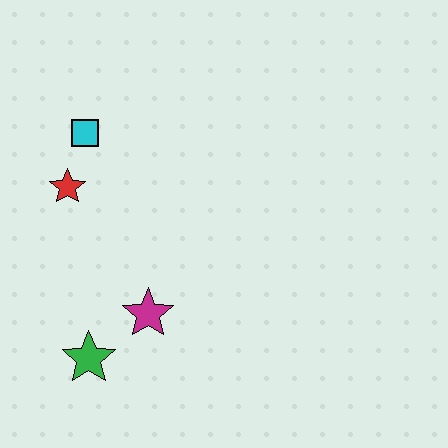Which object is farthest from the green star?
The cyan square is farthest from the green star.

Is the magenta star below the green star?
No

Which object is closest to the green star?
The magenta star is closest to the green star.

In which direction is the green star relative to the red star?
The green star is below the red star.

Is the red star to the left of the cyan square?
Yes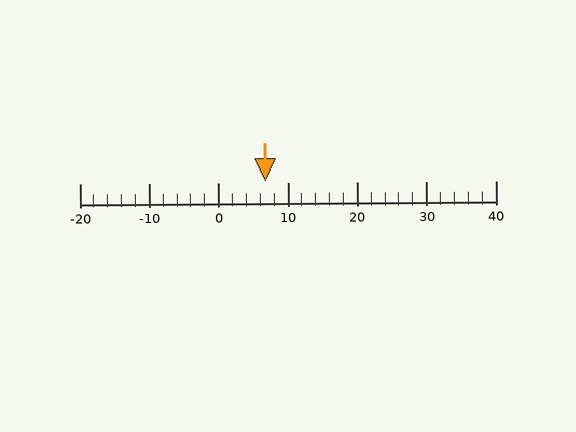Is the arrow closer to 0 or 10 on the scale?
The arrow is closer to 10.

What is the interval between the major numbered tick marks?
The major tick marks are spaced 10 units apart.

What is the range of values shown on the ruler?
The ruler shows values from -20 to 40.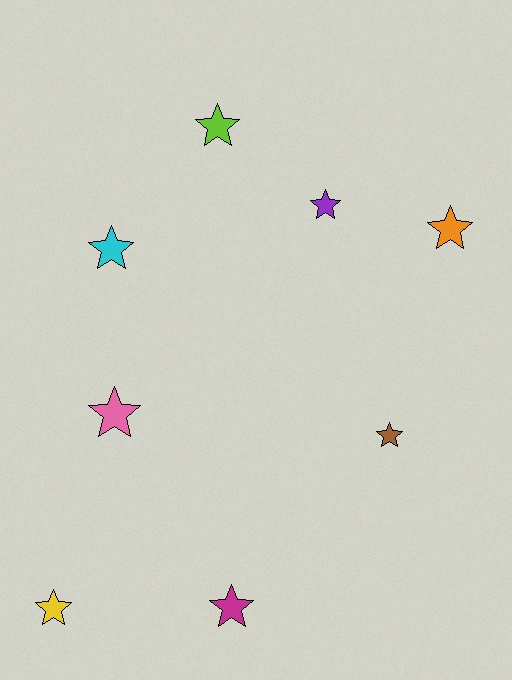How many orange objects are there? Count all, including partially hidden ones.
There is 1 orange object.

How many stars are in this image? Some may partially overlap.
There are 8 stars.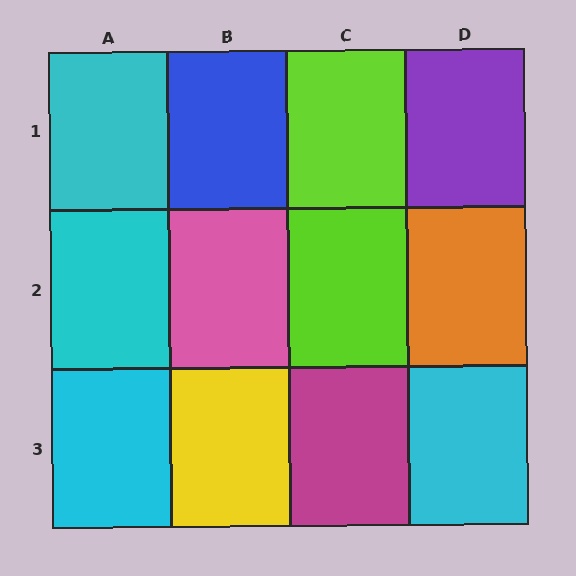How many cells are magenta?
1 cell is magenta.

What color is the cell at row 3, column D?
Cyan.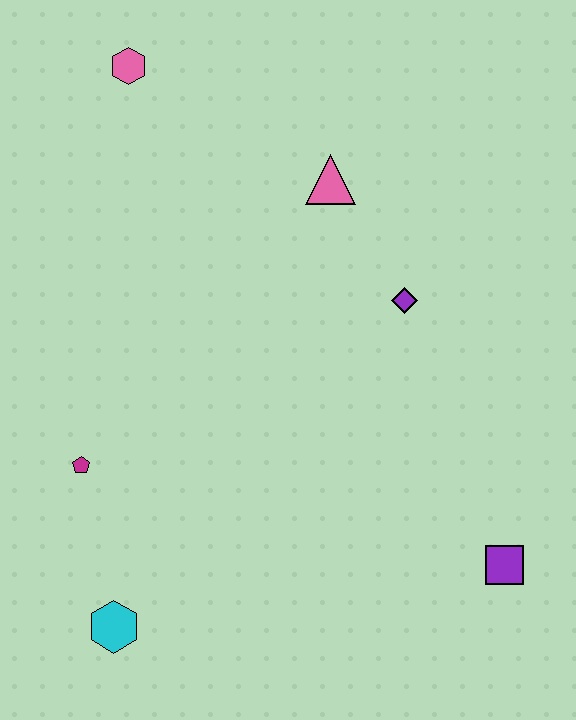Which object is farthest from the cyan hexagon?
The pink hexagon is farthest from the cyan hexagon.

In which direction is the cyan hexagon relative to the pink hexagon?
The cyan hexagon is below the pink hexagon.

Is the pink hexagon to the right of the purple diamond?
No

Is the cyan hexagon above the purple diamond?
No